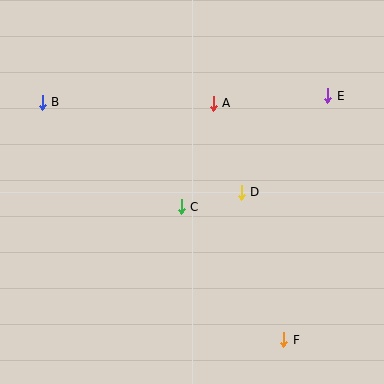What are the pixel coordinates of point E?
Point E is at (328, 96).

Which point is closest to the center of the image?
Point C at (181, 207) is closest to the center.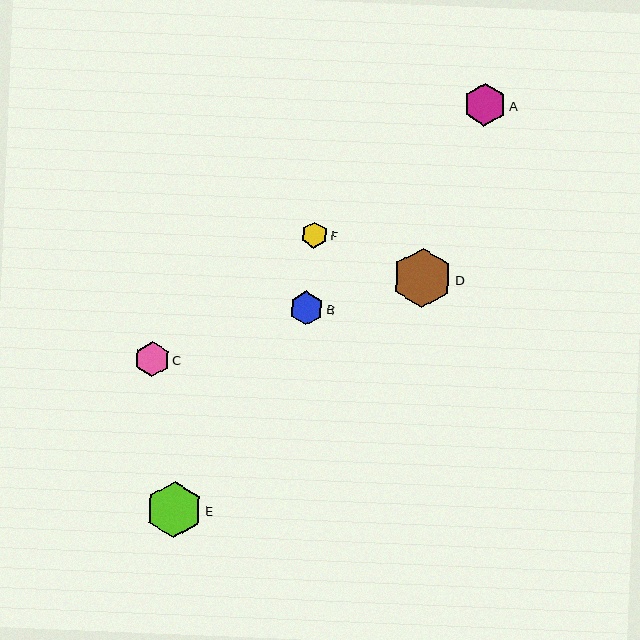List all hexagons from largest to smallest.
From largest to smallest: D, E, A, C, B, F.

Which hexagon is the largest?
Hexagon D is the largest with a size of approximately 60 pixels.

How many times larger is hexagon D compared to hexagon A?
Hexagon D is approximately 1.4 times the size of hexagon A.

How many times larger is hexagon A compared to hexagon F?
Hexagon A is approximately 1.7 times the size of hexagon F.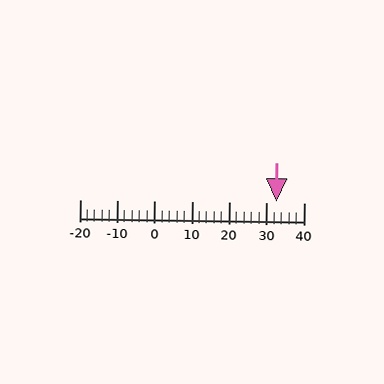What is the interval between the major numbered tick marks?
The major tick marks are spaced 10 units apart.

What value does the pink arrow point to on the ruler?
The pink arrow points to approximately 33.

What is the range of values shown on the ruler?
The ruler shows values from -20 to 40.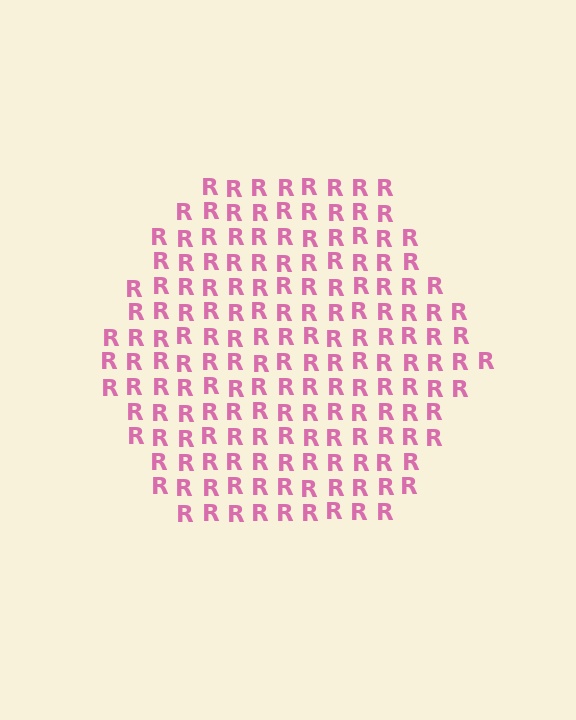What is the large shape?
The large shape is a hexagon.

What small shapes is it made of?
It is made of small letter R's.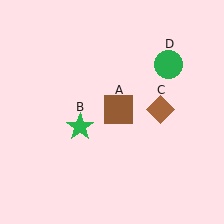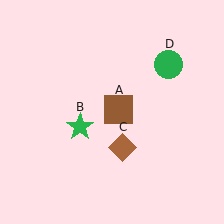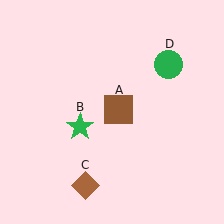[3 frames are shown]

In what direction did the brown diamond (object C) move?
The brown diamond (object C) moved down and to the left.